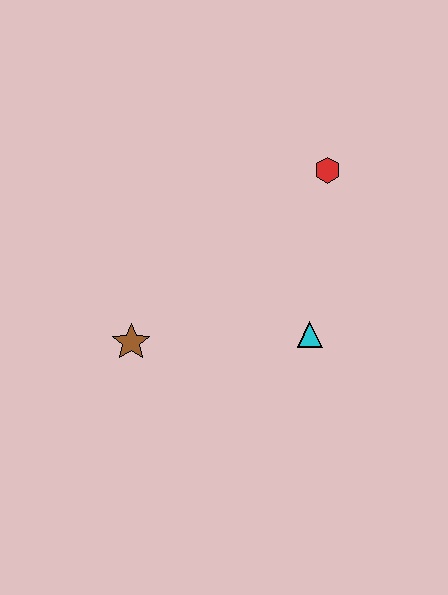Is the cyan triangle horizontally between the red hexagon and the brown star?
Yes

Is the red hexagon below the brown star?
No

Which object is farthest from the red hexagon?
The brown star is farthest from the red hexagon.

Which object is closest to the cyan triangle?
The red hexagon is closest to the cyan triangle.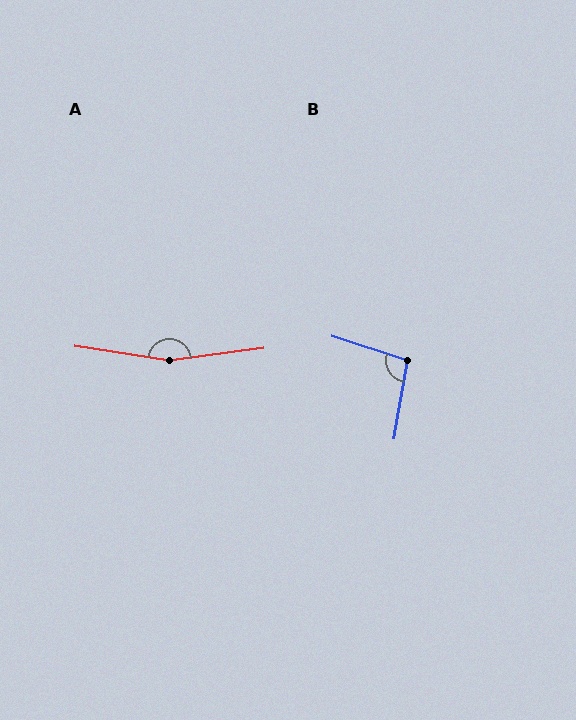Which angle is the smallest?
B, at approximately 98 degrees.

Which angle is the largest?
A, at approximately 163 degrees.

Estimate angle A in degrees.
Approximately 163 degrees.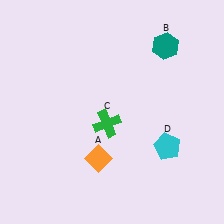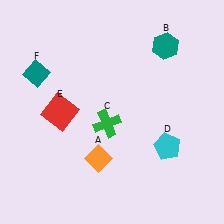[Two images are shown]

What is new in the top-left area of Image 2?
A red square (E) was added in the top-left area of Image 2.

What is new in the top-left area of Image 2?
A teal diamond (F) was added in the top-left area of Image 2.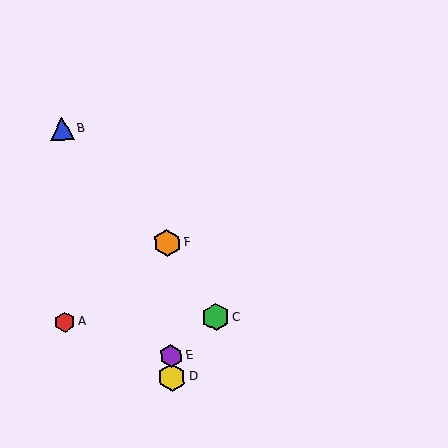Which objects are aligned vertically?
Objects D, E, F are aligned vertically.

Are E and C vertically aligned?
No, E is at x≈171 and C is at x≈216.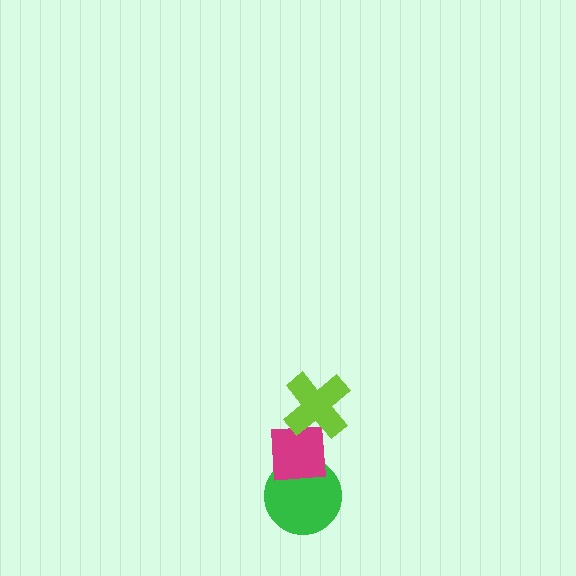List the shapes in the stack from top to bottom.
From top to bottom: the lime cross, the magenta square, the green circle.